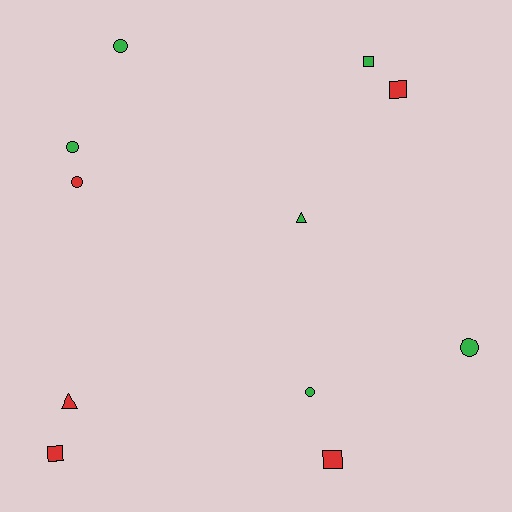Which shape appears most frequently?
Circle, with 5 objects.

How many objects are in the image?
There are 11 objects.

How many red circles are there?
There is 1 red circle.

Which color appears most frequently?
Green, with 6 objects.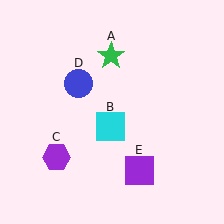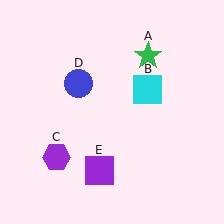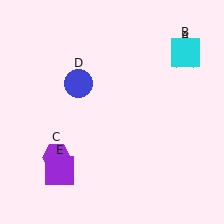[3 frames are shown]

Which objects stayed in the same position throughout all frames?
Purple hexagon (object C) and blue circle (object D) remained stationary.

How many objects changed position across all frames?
3 objects changed position: green star (object A), cyan square (object B), purple square (object E).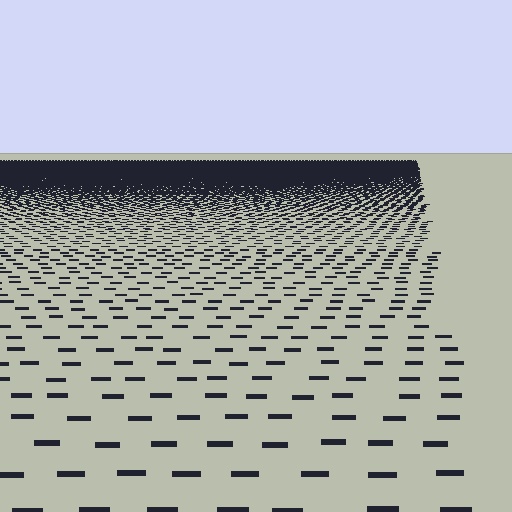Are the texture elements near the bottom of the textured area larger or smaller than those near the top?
Larger. Near the bottom, elements are closer to the viewer and appear at a bigger on-screen size.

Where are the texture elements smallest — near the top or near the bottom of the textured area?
Near the top.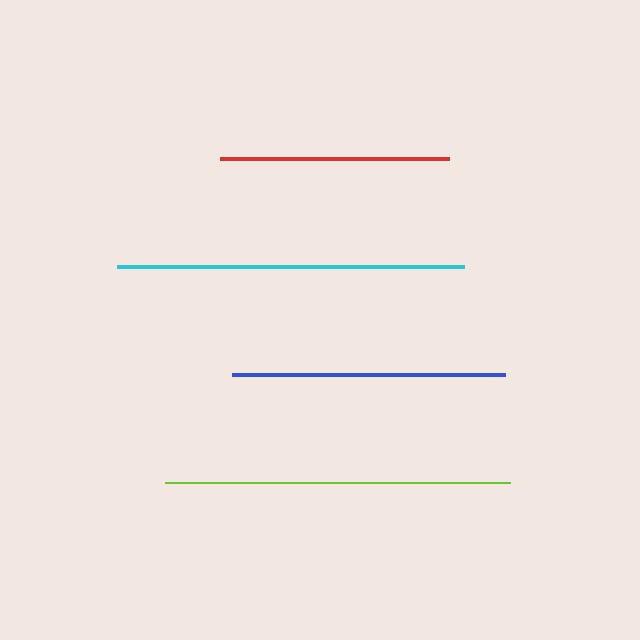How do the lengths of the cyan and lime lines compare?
The cyan and lime lines are approximately the same length.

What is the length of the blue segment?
The blue segment is approximately 273 pixels long.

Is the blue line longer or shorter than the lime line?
The lime line is longer than the blue line.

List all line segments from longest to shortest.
From longest to shortest: cyan, lime, blue, red.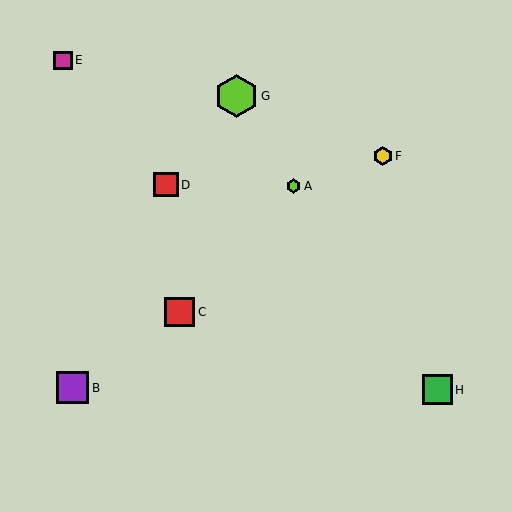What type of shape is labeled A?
Shape A is a lime hexagon.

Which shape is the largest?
The lime hexagon (labeled G) is the largest.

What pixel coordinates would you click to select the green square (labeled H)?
Click at (438, 390) to select the green square H.